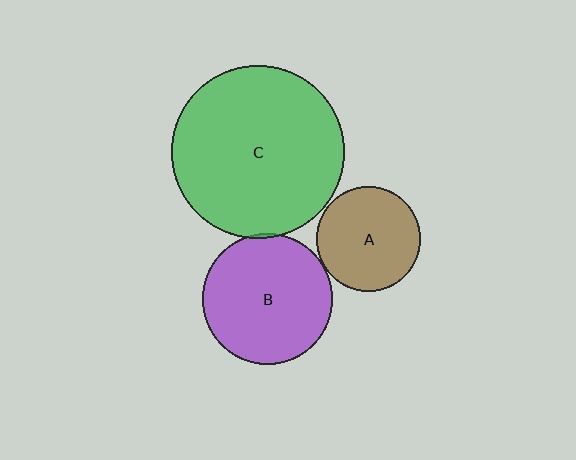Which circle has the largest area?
Circle C (green).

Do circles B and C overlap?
Yes.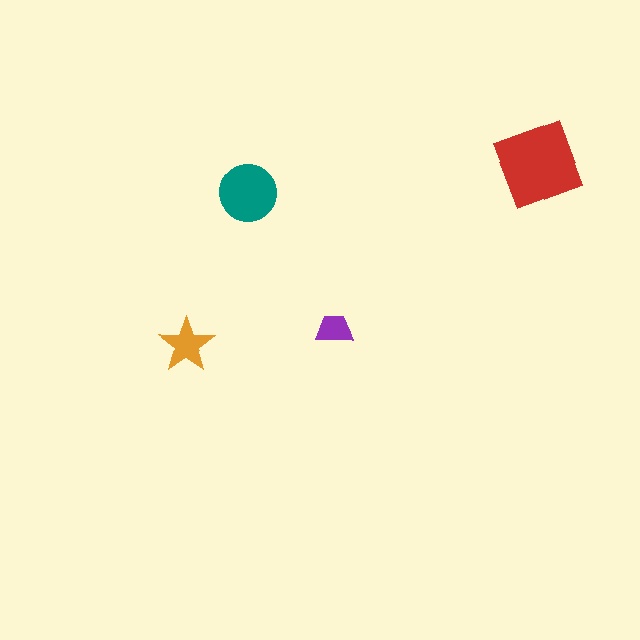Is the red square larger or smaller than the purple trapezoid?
Larger.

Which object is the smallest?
The purple trapezoid.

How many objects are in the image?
There are 4 objects in the image.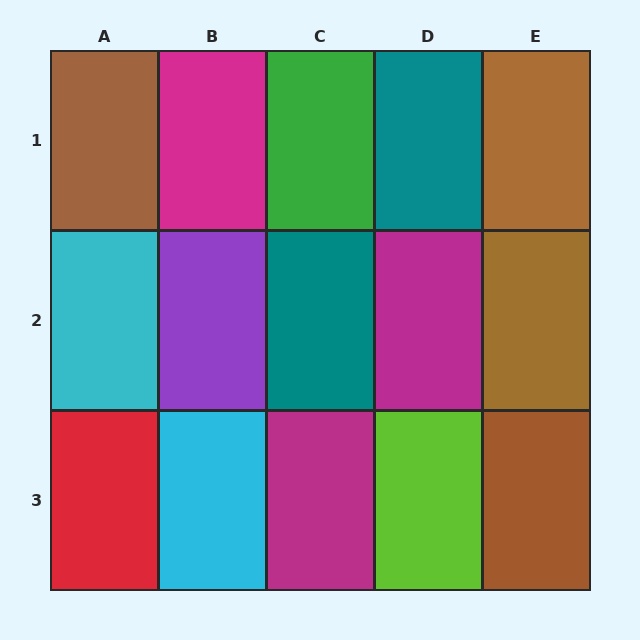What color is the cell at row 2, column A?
Cyan.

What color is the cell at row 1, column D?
Teal.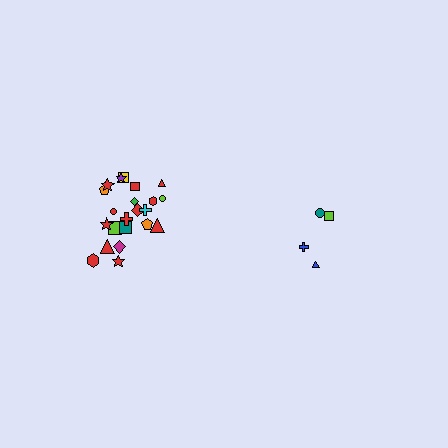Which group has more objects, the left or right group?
The left group.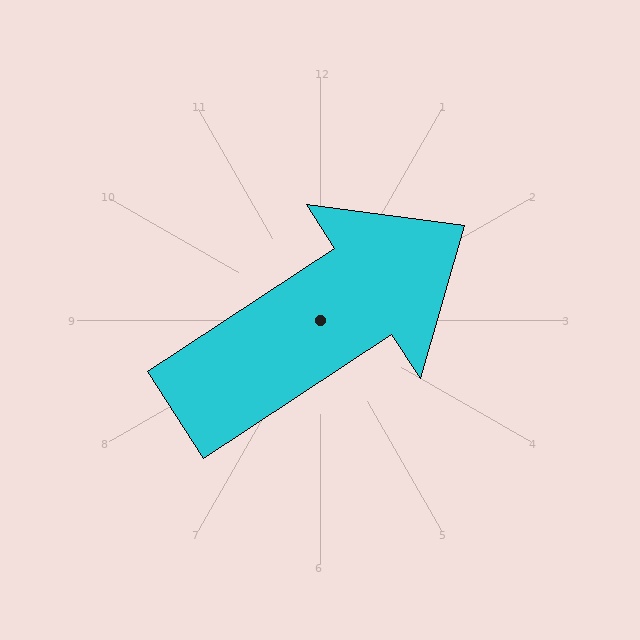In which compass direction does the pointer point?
Northeast.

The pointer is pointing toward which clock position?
Roughly 2 o'clock.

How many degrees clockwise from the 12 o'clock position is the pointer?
Approximately 57 degrees.